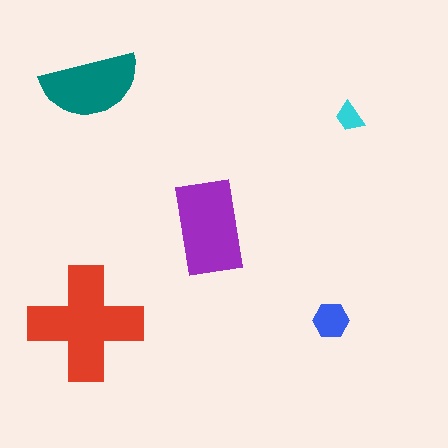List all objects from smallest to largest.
The cyan trapezoid, the blue hexagon, the teal semicircle, the purple rectangle, the red cross.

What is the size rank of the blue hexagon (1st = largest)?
4th.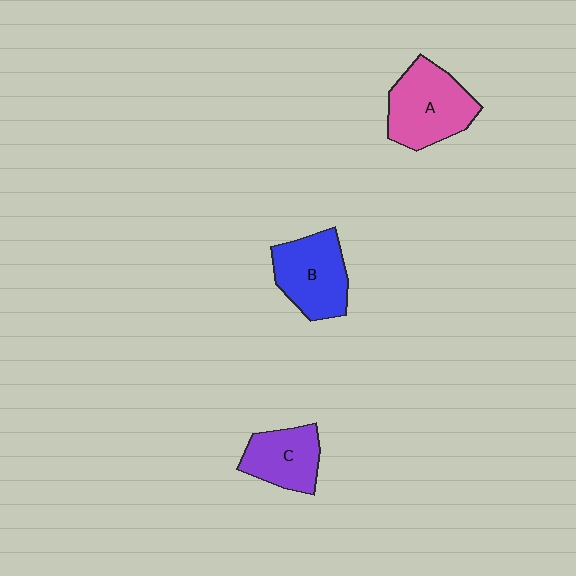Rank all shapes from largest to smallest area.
From largest to smallest: A (pink), B (blue), C (purple).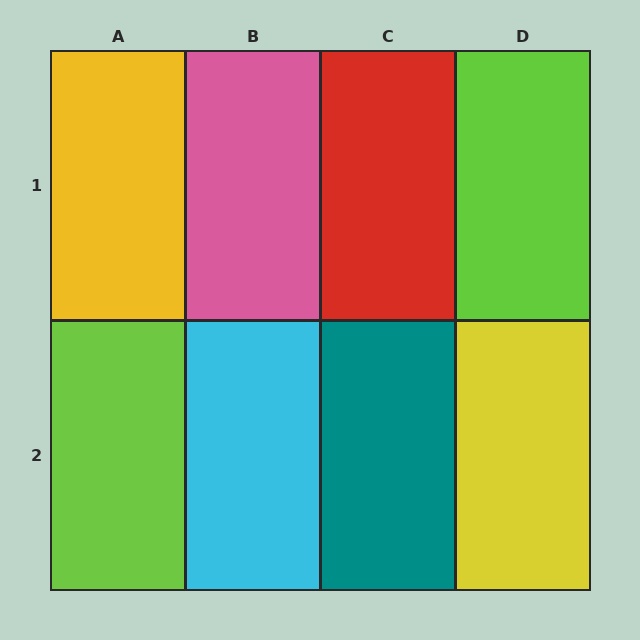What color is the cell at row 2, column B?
Cyan.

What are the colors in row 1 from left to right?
Yellow, pink, red, lime.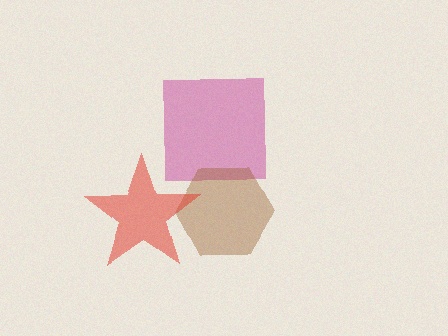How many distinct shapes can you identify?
There are 3 distinct shapes: a magenta square, a brown hexagon, a red star.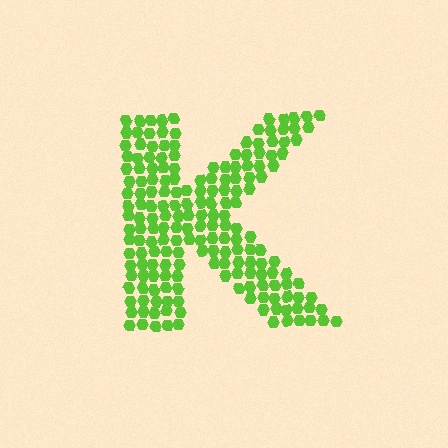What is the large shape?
The large shape is the letter K.